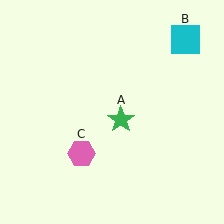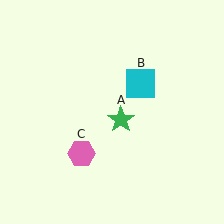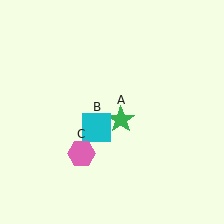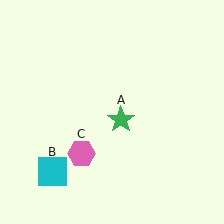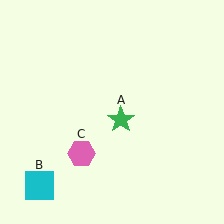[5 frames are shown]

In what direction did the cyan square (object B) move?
The cyan square (object B) moved down and to the left.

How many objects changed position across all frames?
1 object changed position: cyan square (object B).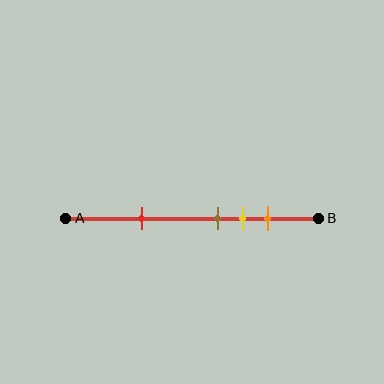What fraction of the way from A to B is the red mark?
The red mark is approximately 30% (0.3) of the way from A to B.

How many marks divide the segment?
There are 4 marks dividing the segment.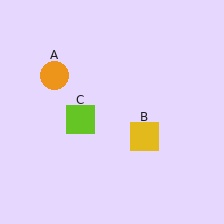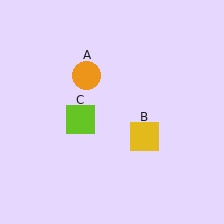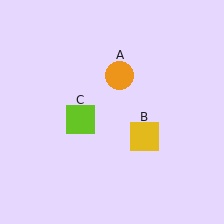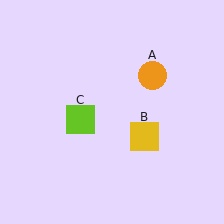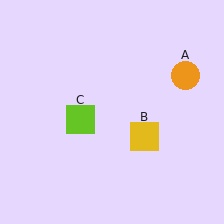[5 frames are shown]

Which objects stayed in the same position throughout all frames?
Yellow square (object B) and lime square (object C) remained stationary.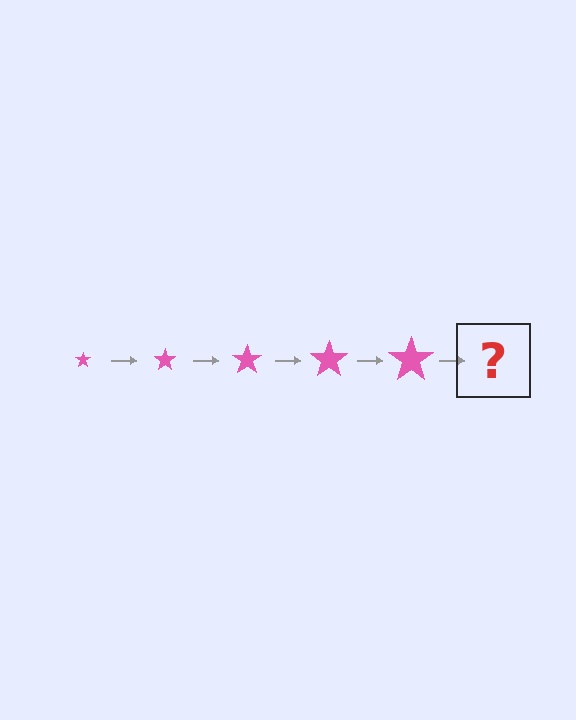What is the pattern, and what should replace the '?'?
The pattern is that the star gets progressively larger each step. The '?' should be a pink star, larger than the previous one.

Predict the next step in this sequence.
The next step is a pink star, larger than the previous one.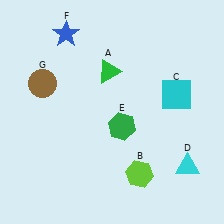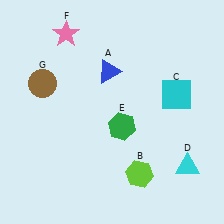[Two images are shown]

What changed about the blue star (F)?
In Image 1, F is blue. In Image 2, it changed to pink.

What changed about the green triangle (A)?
In Image 1, A is green. In Image 2, it changed to blue.